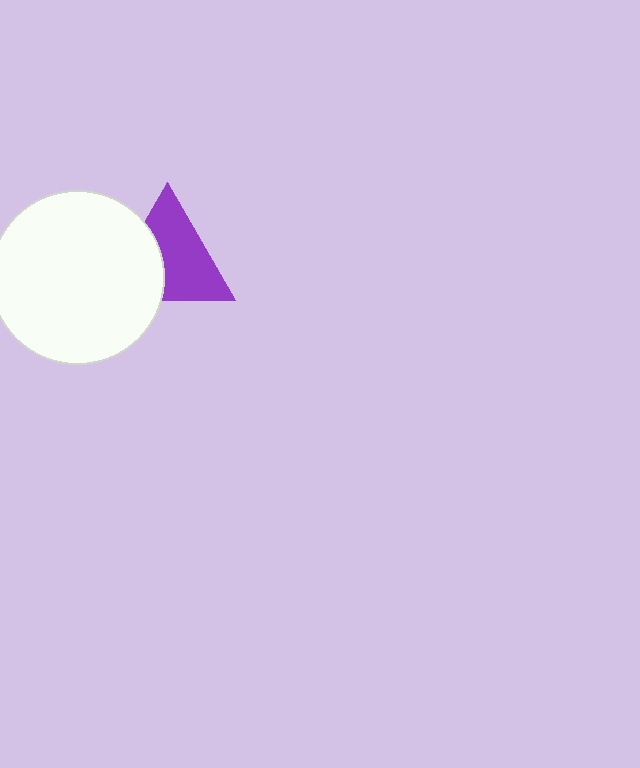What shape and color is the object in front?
The object in front is a white circle.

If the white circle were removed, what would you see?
You would see the complete purple triangle.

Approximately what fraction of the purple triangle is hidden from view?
Roughly 37% of the purple triangle is hidden behind the white circle.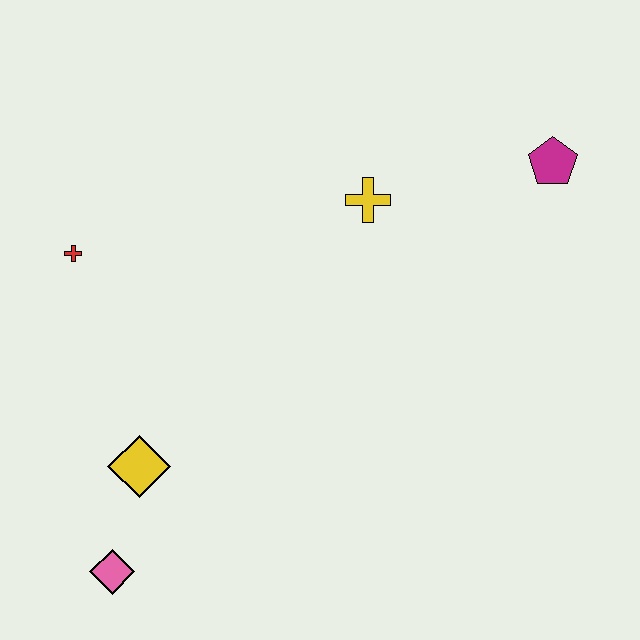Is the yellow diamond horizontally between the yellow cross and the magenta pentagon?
No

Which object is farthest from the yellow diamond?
The magenta pentagon is farthest from the yellow diamond.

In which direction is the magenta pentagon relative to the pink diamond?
The magenta pentagon is to the right of the pink diamond.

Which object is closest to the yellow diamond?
The pink diamond is closest to the yellow diamond.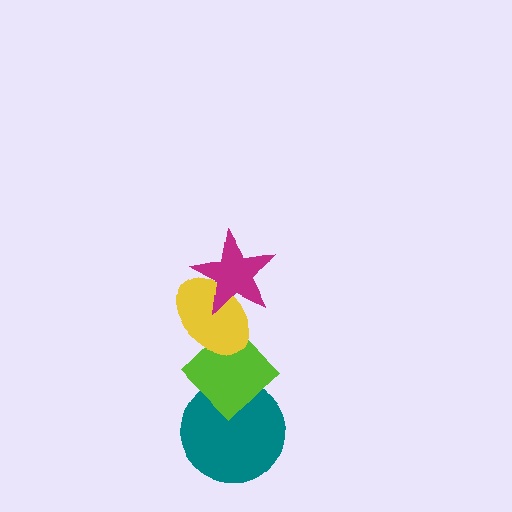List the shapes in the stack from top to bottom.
From top to bottom: the magenta star, the yellow ellipse, the lime diamond, the teal circle.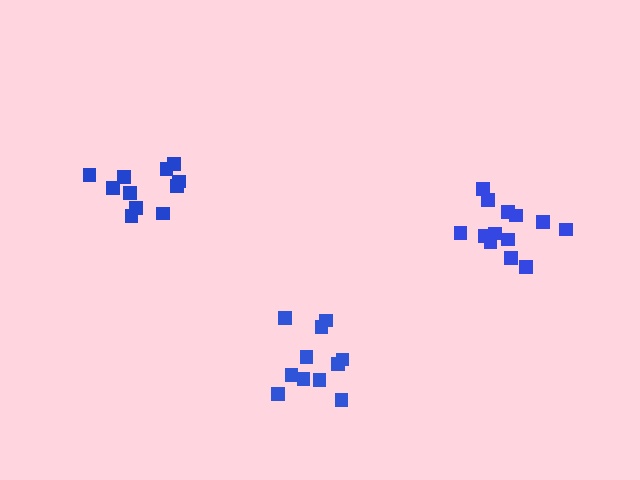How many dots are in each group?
Group 1: 11 dots, Group 2: 13 dots, Group 3: 11 dots (35 total).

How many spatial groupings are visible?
There are 3 spatial groupings.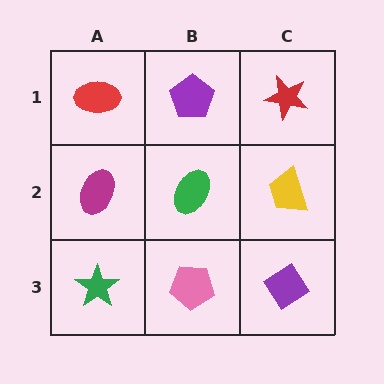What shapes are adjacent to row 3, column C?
A yellow trapezoid (row 2, column C), a pink pentagon (row 3, column B).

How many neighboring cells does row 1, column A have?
2.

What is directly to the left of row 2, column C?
A green ellipse.